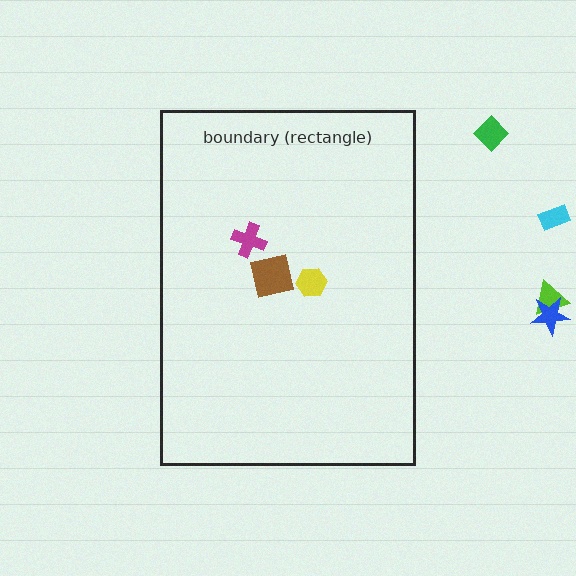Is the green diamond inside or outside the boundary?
Outside.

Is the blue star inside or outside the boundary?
Outside.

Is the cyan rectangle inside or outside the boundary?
Outside.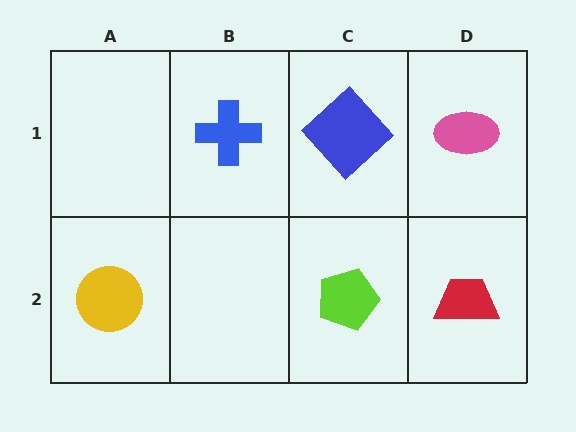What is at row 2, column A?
A yellow circle.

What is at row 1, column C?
A blue diamond.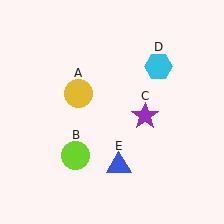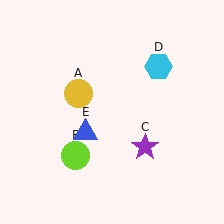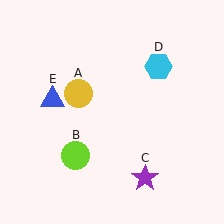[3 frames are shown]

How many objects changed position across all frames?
2 objects changed position: purple star (object C), blue triangle (object E).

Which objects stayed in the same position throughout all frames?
Yellow circle (object A) and lime circle (object B) and cyan hexagon (object D) remained stationary.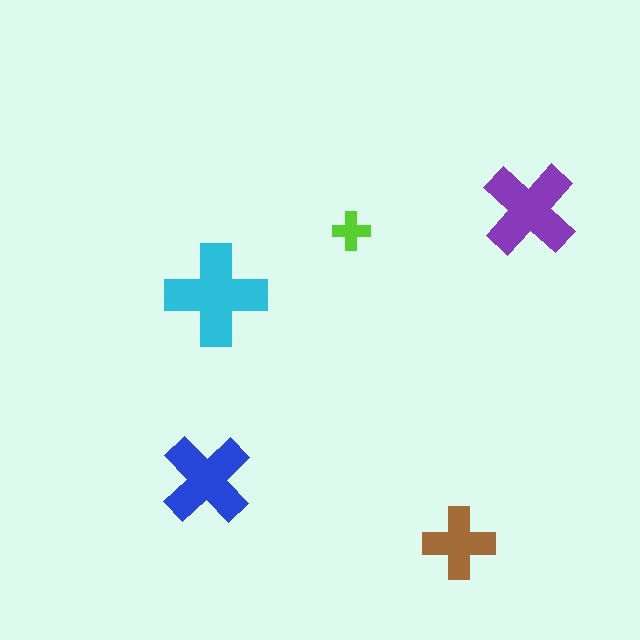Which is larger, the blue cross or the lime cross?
The blue one.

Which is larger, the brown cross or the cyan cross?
The cyan one.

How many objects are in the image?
There are 5 objects in the image.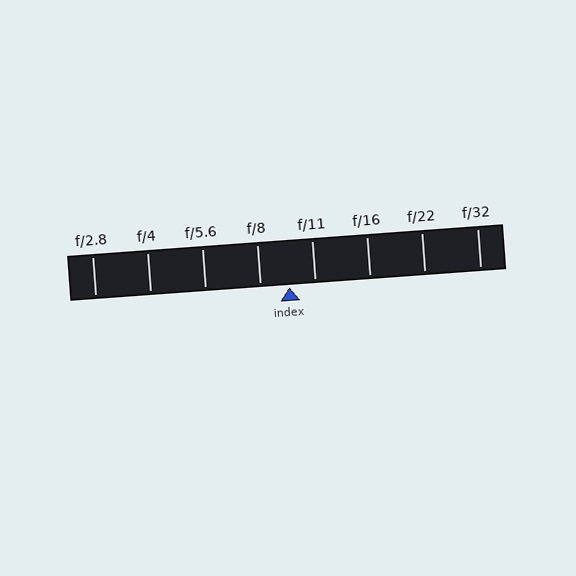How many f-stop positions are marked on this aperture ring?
There are 8 f-stop positions marked.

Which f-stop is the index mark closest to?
The index mark is closest to f/11.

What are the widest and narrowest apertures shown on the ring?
The widest aperture shown is f/2.8 and the narrowest is f/32.